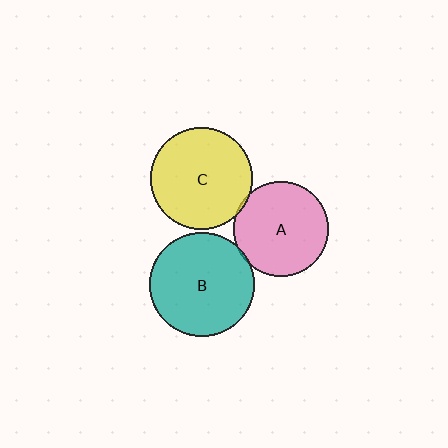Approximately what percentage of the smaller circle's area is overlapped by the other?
Approximately 5%.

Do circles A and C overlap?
Yes.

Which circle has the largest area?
Circle B (teal).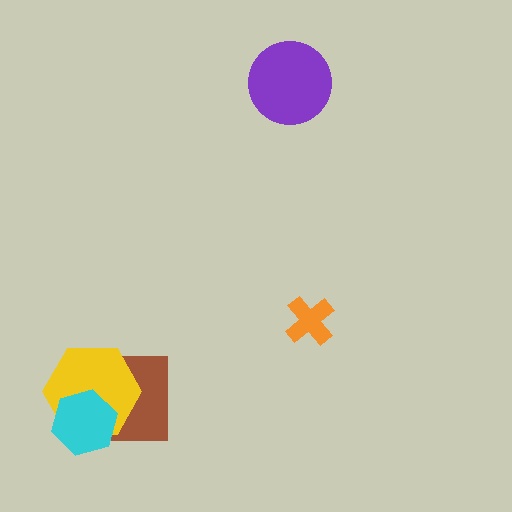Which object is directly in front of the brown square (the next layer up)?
The yellow hexagon is directly in front of the brown square.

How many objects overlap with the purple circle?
0 objects overlap with the purple circle.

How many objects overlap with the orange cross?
0 objects overlap with the orange cross.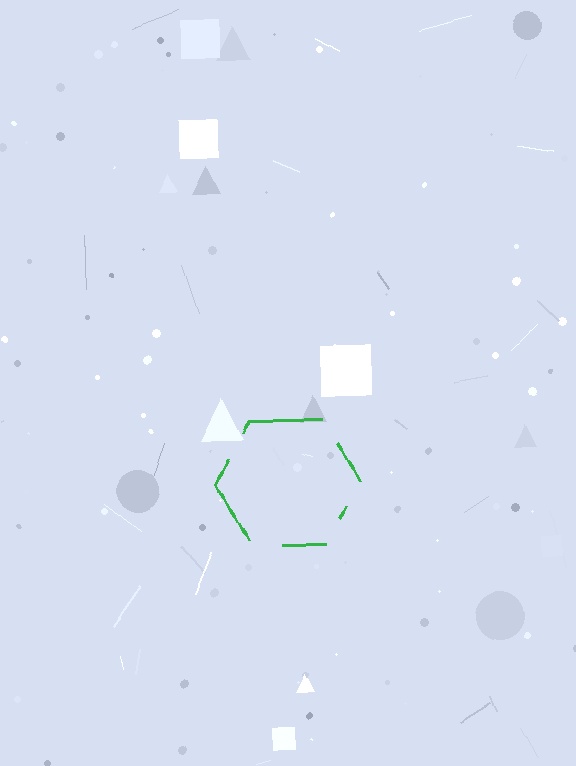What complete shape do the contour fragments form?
The contour fragments form a hexagon.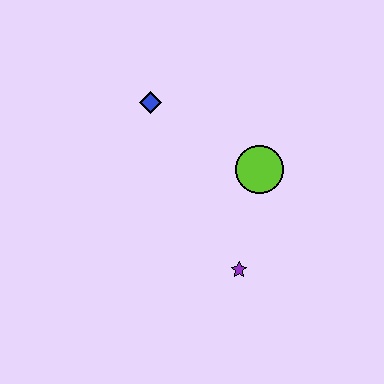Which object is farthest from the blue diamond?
The purple star is farthest from the blue diamond.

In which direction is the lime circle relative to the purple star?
The lime circle is above the purple star.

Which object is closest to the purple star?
The lime circle is closest to the purple star.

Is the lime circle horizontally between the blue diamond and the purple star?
No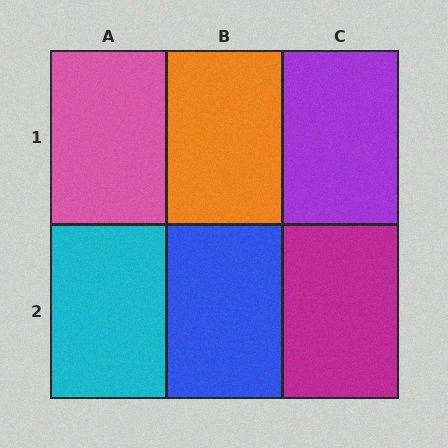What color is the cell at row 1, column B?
Orange.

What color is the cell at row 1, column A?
Pink.